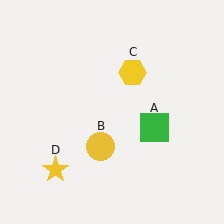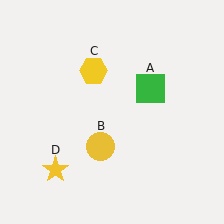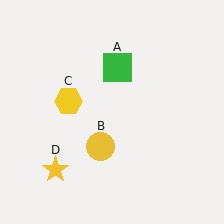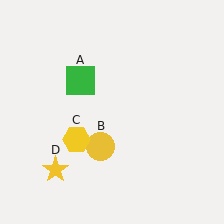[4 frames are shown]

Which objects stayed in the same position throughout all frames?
Yellow circle (object B) and yellow star (object D) remained stationary.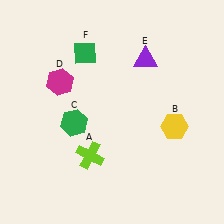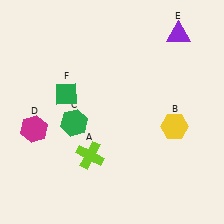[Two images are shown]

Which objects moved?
The objects that moved are: the magenta hexagon (D), the purple triangle (E), the green diamond (F).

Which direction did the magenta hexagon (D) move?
The magenta hexagon (D) moved down.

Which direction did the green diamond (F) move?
The green diamond (F) moved down.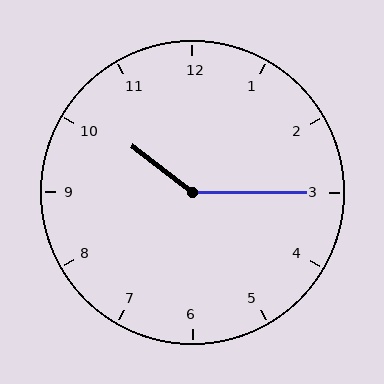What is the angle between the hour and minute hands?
Approximately 142 degrees.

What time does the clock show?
10:15.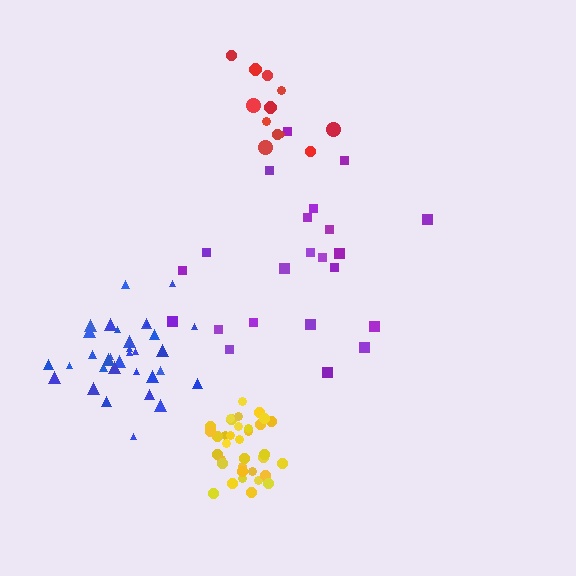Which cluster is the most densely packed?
Yellow.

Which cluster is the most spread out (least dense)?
Purple.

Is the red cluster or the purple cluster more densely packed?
Red.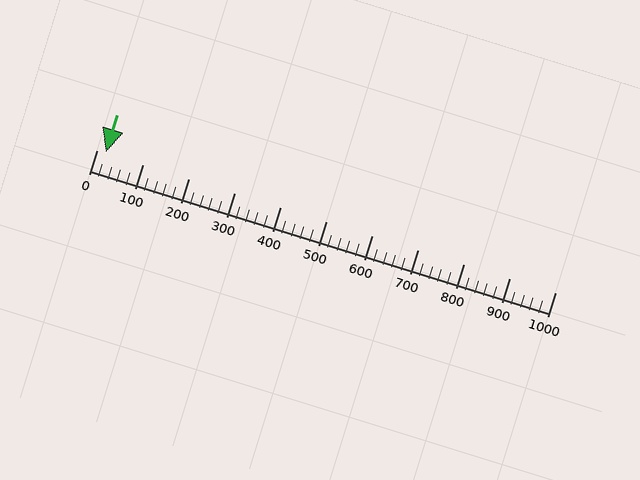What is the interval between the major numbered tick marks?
The major tick marks are spaced 100 units apart.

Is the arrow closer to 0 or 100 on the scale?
The arrow is closer to 0.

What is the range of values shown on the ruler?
The ruler shows values from 0 to 1000.